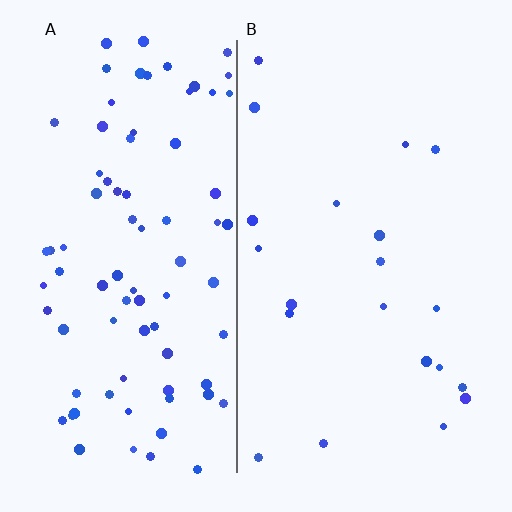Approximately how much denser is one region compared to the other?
Approximately 4.0× — region A over region B.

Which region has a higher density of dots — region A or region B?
A (the left).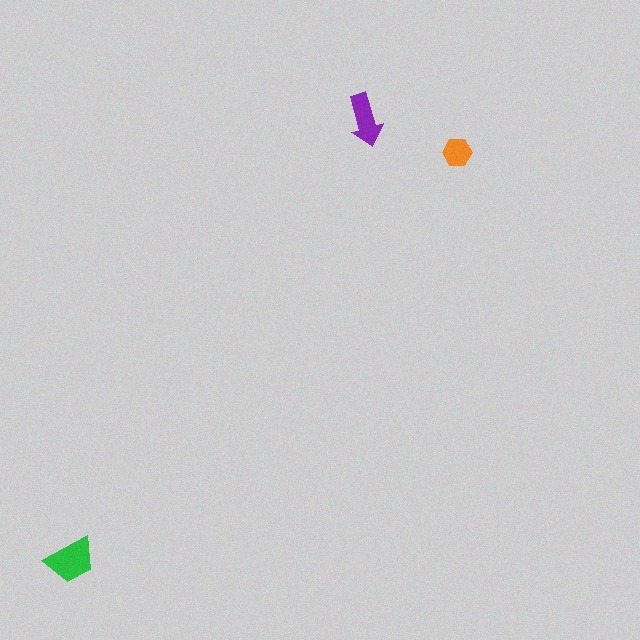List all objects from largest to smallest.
The green trapezoid, the purple arrow, the orange hexagon.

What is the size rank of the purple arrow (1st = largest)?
2nd.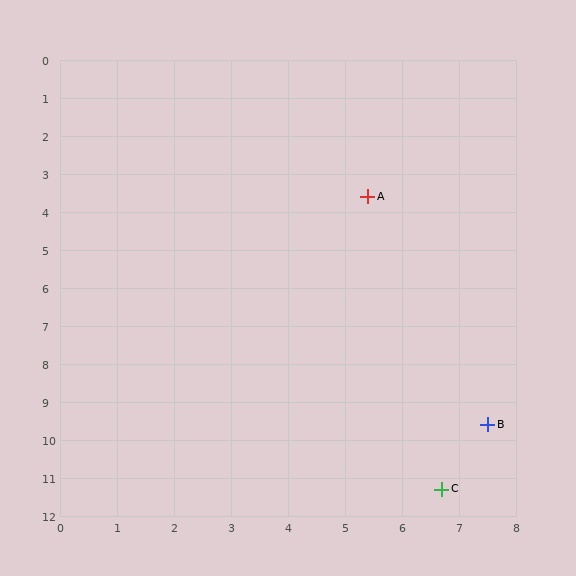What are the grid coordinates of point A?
Point A is at approximately (5.4, 3.6).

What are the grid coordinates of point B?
Point B is at approximately (7.5, 9.6).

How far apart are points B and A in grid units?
Points B and A are about 6.4 grid units apart.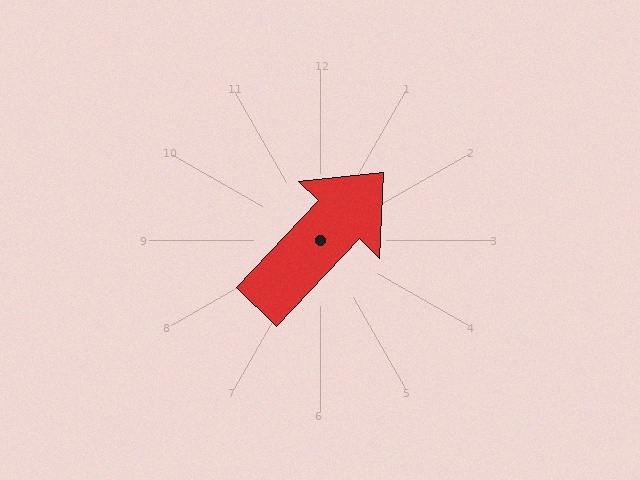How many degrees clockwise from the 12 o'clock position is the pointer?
Approximately 44 degrees.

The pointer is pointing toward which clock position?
Roughly 1 o'clock.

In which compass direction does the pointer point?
Northeast.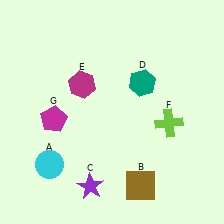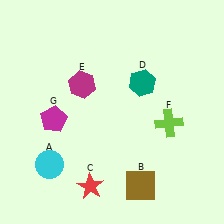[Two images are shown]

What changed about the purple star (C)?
In Image 1, C is purple. In Image 2, it changed to red.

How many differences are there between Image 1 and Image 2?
There is 1 difference between the two images.